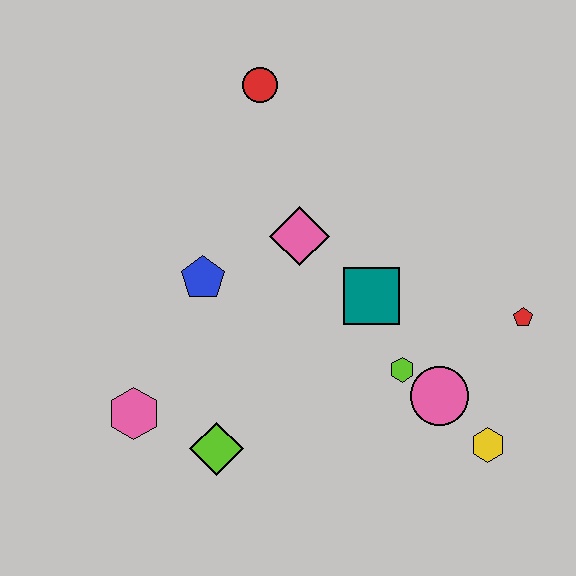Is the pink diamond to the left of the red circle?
No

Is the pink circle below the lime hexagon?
Yes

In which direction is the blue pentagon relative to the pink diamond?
The blue pentagon is to the left of the pink diamond.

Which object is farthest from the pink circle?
The red circle is farthest from the pink circle.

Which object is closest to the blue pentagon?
The pink diamond is closest to the blue pentagon.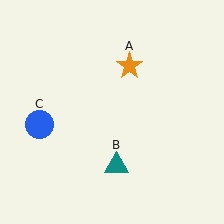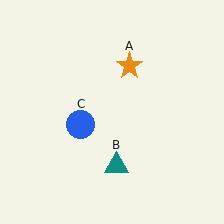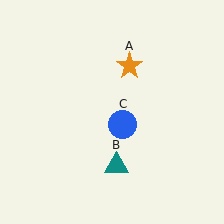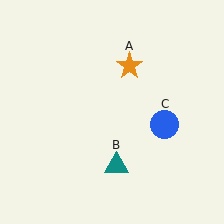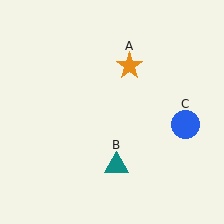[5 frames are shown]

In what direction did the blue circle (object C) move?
The blue circle (object C) moved right.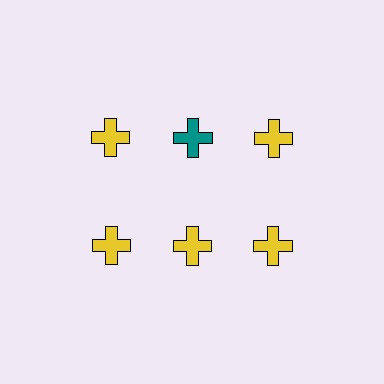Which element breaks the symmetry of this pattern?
The teal cross in the top row, second from left column breaks the symmetry. All other shapes are yellow crosses.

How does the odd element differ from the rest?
It has a different color: teal instead of yellow.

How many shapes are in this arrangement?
There are 6 shapes arranged in a grid pattern.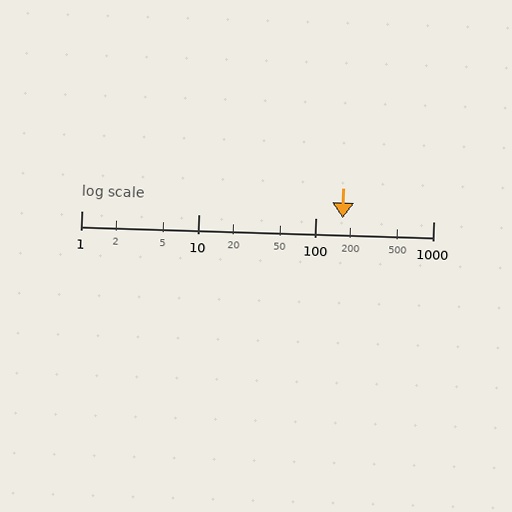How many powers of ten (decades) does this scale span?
The scale spans 3 decades, from 1 to 1000.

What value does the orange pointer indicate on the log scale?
The pointer indicates approximately 170.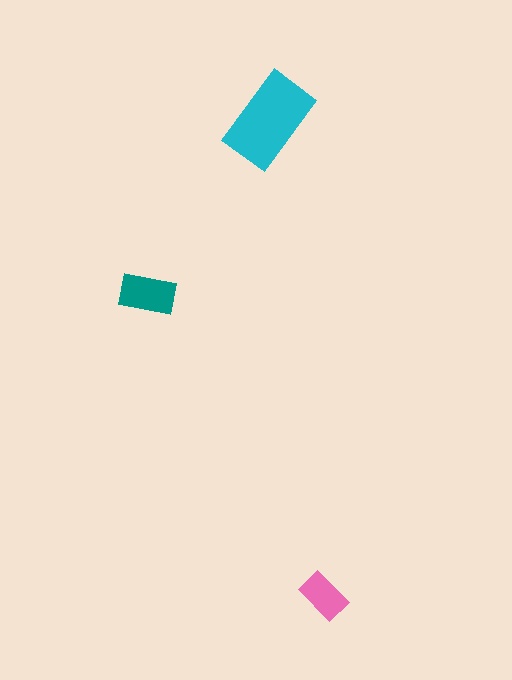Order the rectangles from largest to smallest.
the cyan one, the teal one, the pink one.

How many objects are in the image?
There are 3 objects in the image.